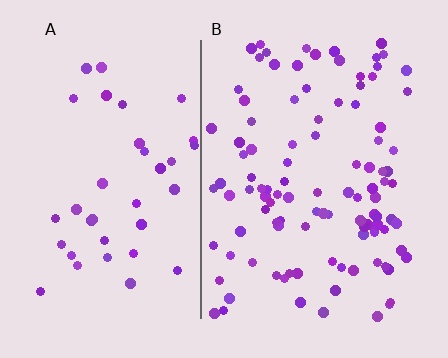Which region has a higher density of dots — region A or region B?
B (the right).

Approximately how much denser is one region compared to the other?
Approximately 2.8× — region B over region A.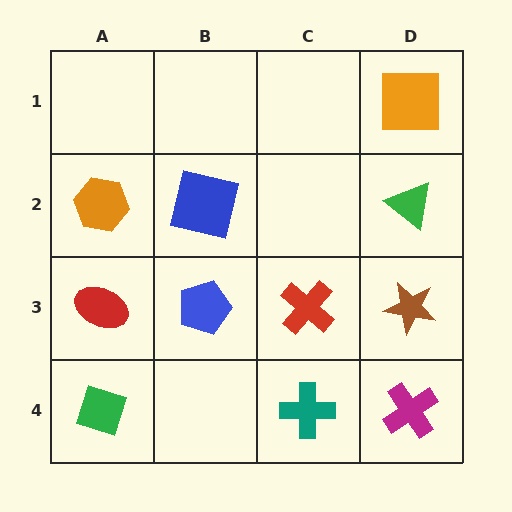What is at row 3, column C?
A red cross.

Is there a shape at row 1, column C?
No, that cell is empty.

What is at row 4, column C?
A teal cross.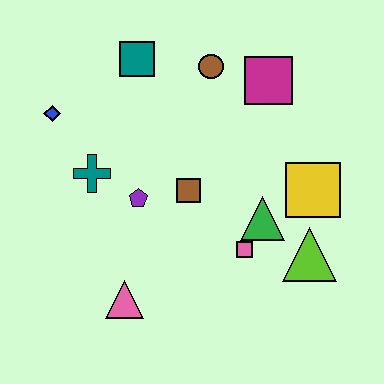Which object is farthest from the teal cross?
The lime triangle is farthest from the teal cross.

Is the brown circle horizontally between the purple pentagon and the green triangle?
Yes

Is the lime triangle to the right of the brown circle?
Yes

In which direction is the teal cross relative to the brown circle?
The teal cross is to the left of the brown circle.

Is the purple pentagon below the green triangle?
No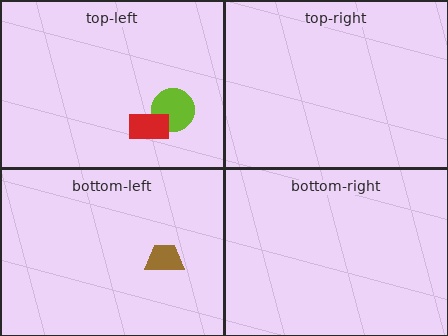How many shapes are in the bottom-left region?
1.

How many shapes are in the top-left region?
2.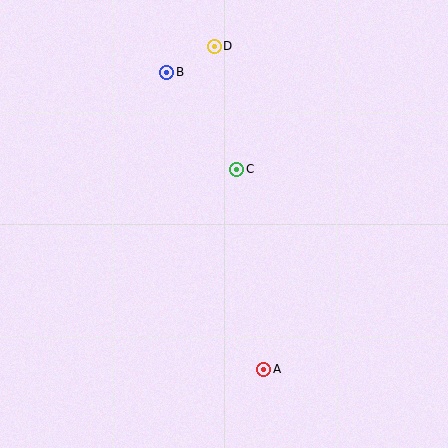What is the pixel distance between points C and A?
The distance between C and A is 202 pixels.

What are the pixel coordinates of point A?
Point A is at (264, 369).